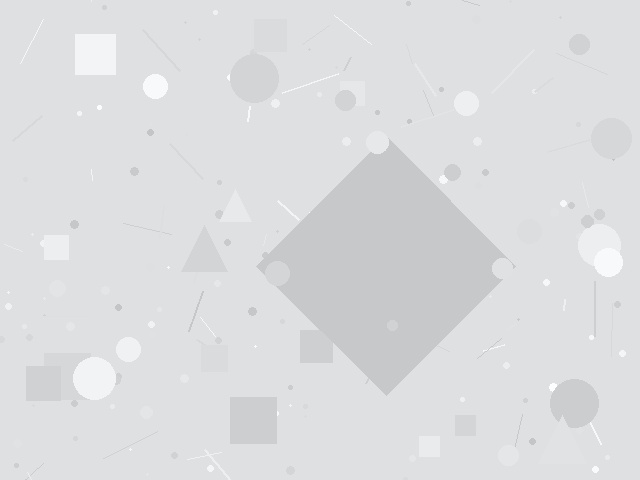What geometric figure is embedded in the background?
A diamond is embedded in the background.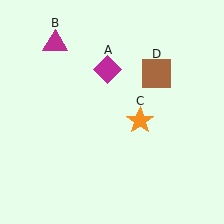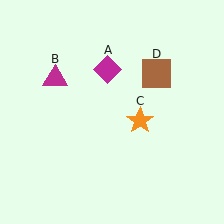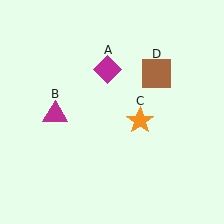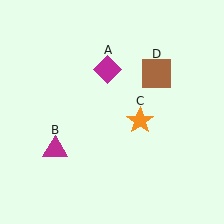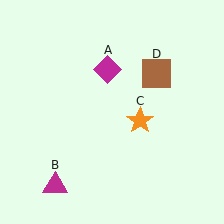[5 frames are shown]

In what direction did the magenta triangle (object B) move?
The magenta triangle (object B) moved down.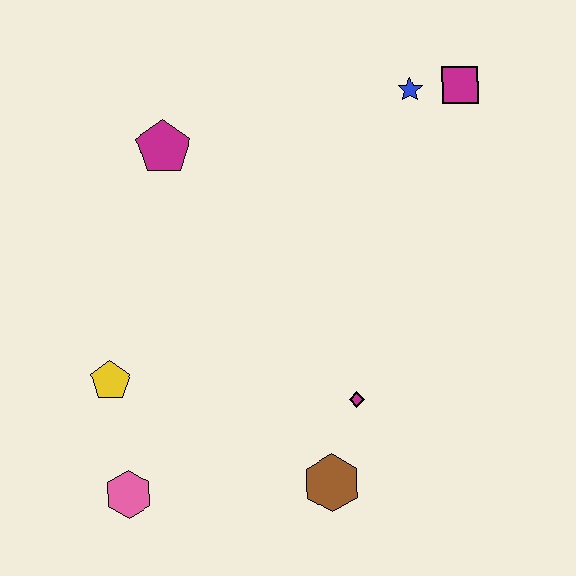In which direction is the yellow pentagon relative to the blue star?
The yellow pentagon is to the left of the blue star.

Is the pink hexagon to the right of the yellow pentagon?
Yes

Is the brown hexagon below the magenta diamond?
Yes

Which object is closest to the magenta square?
The blue star is closest to the magenta square.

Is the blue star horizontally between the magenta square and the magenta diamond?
Yes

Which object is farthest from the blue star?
The pink hexagon is farthest from the blue star.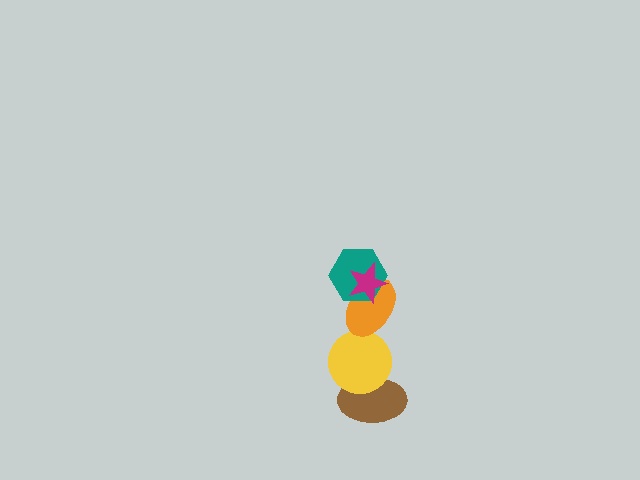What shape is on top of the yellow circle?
The orange ellipse is on top of the yellow circle.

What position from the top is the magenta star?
The magenta star is 1st from the top.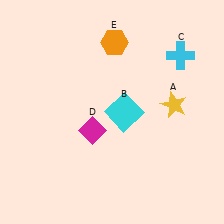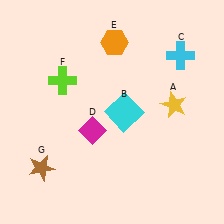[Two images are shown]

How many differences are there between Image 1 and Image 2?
There are 2 differences between the two images.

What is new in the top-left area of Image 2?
A lime cross (F) was added in the top-left area of Image 2.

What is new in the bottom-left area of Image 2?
A brown star (G) was added in the bottom-left area of Image 2.